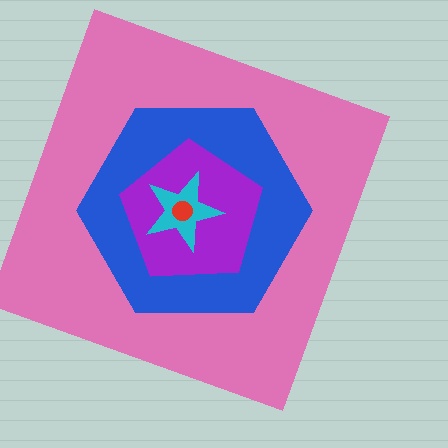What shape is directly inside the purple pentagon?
The cyan star.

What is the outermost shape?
The pink square.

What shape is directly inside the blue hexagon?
The purple pentagon.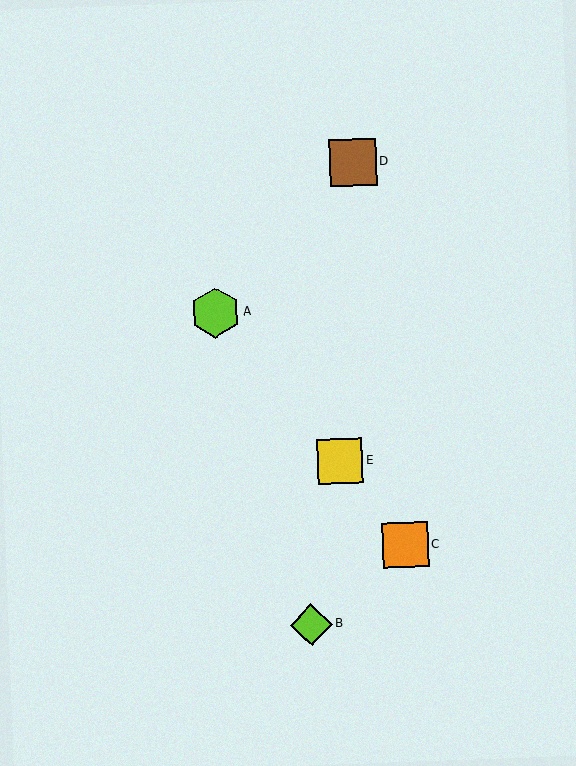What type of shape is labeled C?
Shape C is an orange square.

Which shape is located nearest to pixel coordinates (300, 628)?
The lime diamond (labeled B) at (311, 625) is nearest to that location.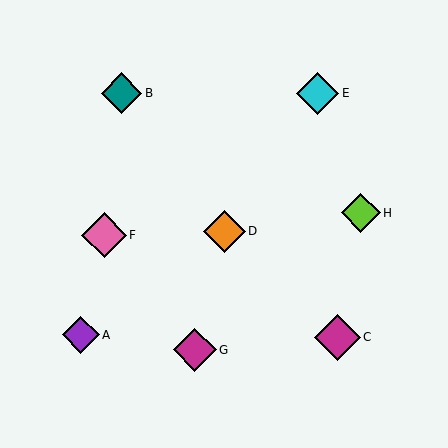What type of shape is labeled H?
Shape H is a lime diamond.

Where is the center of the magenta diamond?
The center of the magenta diamond is at (338, 337).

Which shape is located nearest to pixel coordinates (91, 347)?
The purple diamond (labeled A) at (81, 335) is nearest to that location.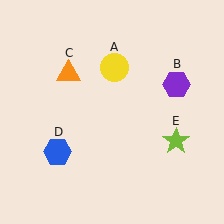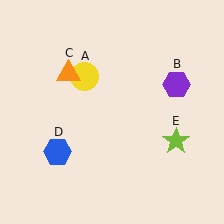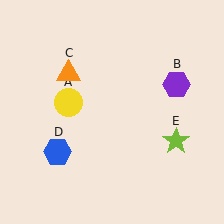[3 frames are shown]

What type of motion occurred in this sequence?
The yellow circle (object A) rotated counterclockwise around the center of the scene.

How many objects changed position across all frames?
1 object changed position: yellow circle (object A).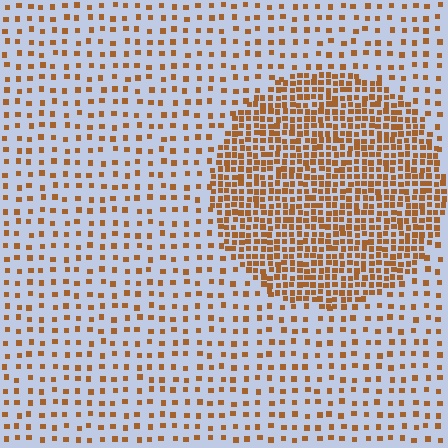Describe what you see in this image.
The image contains small brown elements arranged at two different densities. A circle-shaped region is visible where the elements are more densely packed than the surrounding area.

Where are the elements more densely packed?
The elements are more densely packed inside the circle boundary.